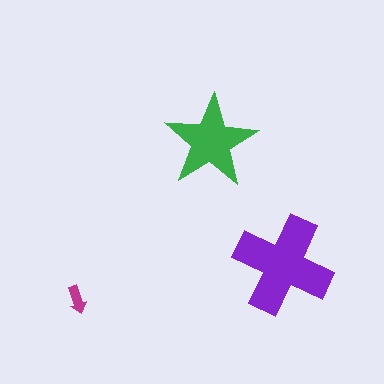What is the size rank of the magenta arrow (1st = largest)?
3rd.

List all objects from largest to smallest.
The purple cross, the green star, the magenta arrow.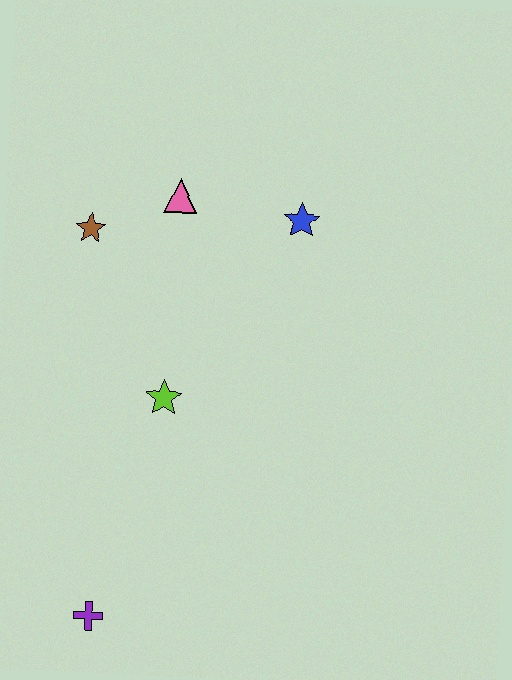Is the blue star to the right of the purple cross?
Yes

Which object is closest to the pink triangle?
The brown star is closest to the pink triangle.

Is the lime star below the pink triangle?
Yes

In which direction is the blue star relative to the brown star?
The blue star is to the right of the brown star.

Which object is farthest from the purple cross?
The blue star is farthest from the purple cross.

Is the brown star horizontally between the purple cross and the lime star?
No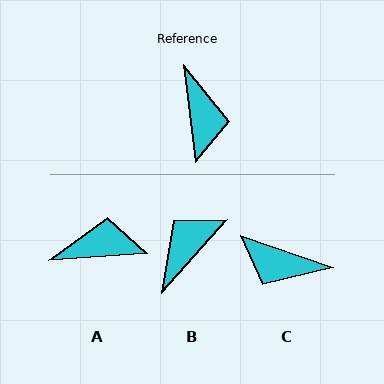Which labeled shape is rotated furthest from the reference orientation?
B, about 131 degrees away.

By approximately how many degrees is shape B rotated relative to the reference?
Approximately 131 degrees counter-clockwise.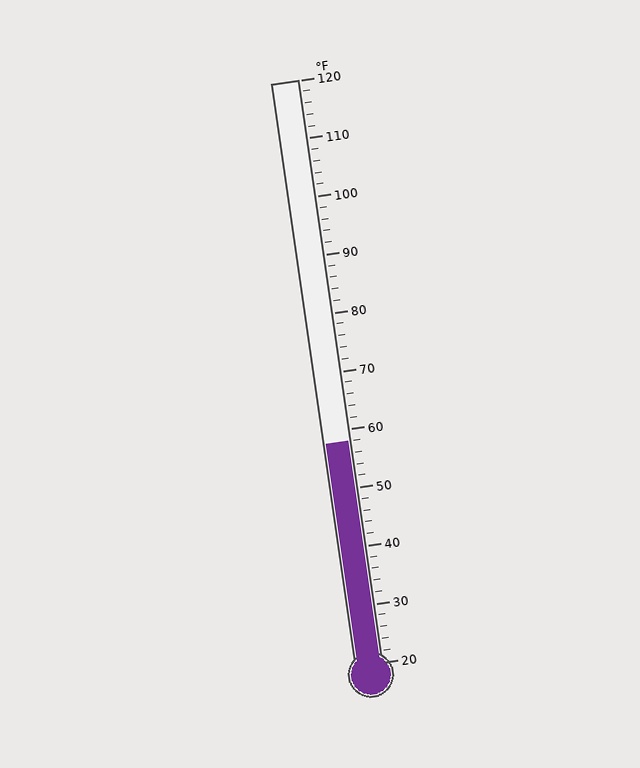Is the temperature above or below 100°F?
The temperature is below 100°F.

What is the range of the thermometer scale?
The thermometer scale ranges from 20°F to 120°F.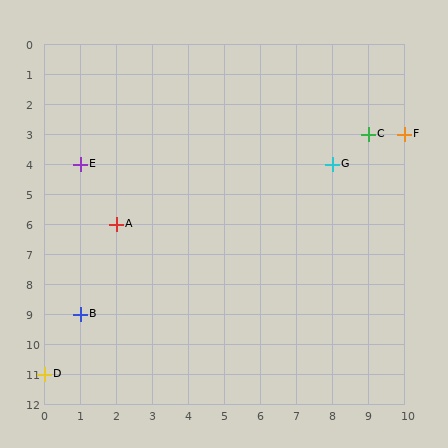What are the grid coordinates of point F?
Point F is at grid coordinates (10, 3).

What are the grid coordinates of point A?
Point A is at grid coordinates (2, 6).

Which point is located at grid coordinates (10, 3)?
Point F is at (10, 3).